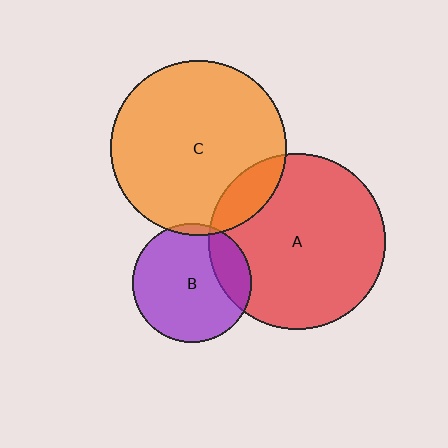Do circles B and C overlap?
Yes.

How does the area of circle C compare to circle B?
Approximately 2.2 times.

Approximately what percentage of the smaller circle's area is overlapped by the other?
Approximately 5%.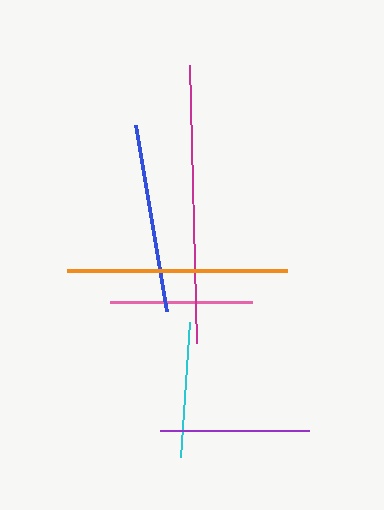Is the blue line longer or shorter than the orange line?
The orange line is longer than the blue line.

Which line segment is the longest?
The magenta line is the longest at approximately 278 pixels.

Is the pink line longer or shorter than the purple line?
The purple line is longer than the pink line.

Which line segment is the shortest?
The cyan line is the shortest at approximately 135 pixels.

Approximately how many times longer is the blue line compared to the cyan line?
The blue line is approximately 1.4 times the length of the cyan line.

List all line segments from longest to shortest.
From longest to shortest: magenta, orange, blue, purple, pink, cyan.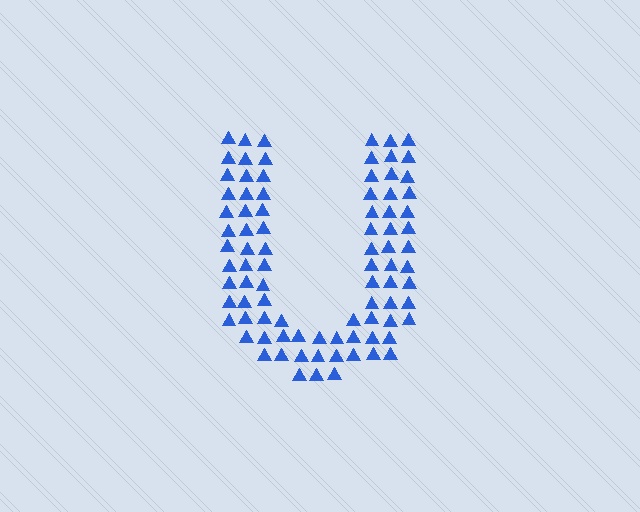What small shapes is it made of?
It is made of small triangles.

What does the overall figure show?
The overall figure shows the letter U.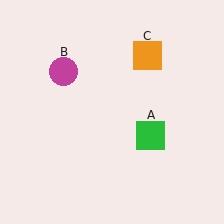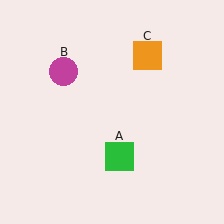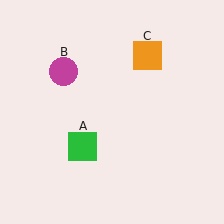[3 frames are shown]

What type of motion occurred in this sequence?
The green square (object A) rotated clockwise around the center of the scene.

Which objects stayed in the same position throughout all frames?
Magenta circle (object B) and orange square (object C) remained stationary.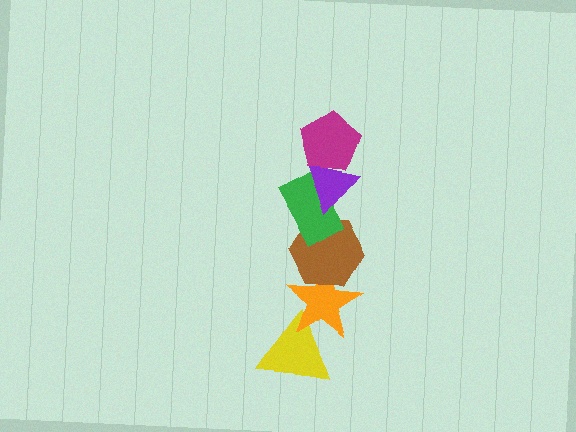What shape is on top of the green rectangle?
The purple triangle is on top of the green rectangle.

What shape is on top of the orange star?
The brown hexagon is on top of the orange star.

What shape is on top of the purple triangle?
The magenta pentagon is on top of the purple triangle.